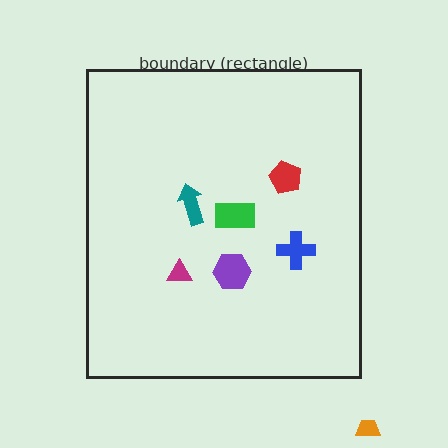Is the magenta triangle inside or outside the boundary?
Inside.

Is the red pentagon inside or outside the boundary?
Inside.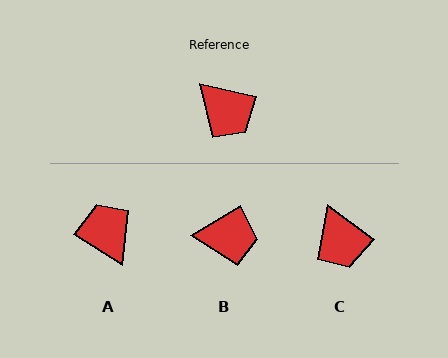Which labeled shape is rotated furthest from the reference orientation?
A, about 160 degrees away.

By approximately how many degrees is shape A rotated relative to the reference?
Approximately 160 degrees counter-clockwise.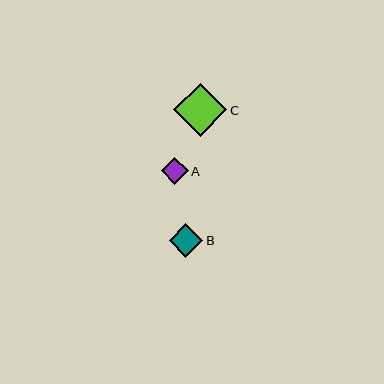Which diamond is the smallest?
Diamond A is the smallest with a size of approximately 27 pixels.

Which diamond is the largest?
Diamond C is the largest with a size of approximately 53 pixels.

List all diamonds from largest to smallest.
From largest to smallest: C, B, A.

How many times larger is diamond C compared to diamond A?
Diamond C is approximately 2.0 times the size of diamond A.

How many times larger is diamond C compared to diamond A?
Diamond C is approximately 2.0 times the size of diamond A.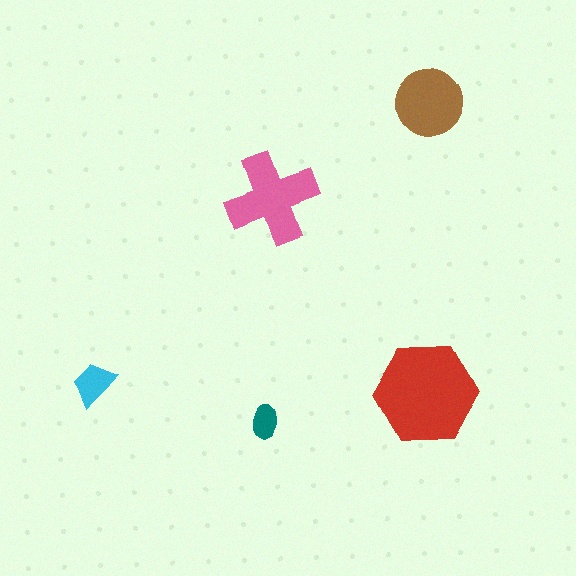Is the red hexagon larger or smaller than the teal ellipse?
Larger.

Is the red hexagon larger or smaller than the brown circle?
Larger.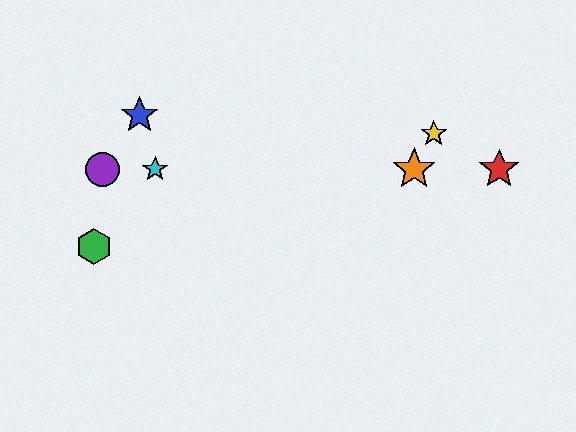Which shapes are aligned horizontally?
The red star, the purple circle, the orange star, the cyan star are aligned horizontally.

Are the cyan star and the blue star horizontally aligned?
No, the cyan star is at y≈169 and the blue star is at y≈115.